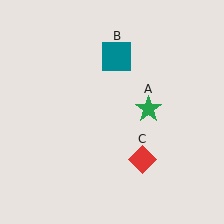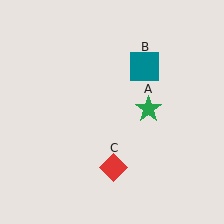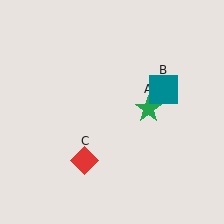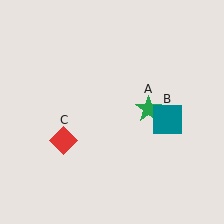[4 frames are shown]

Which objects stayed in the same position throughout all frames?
Green star (object A) remained stationary.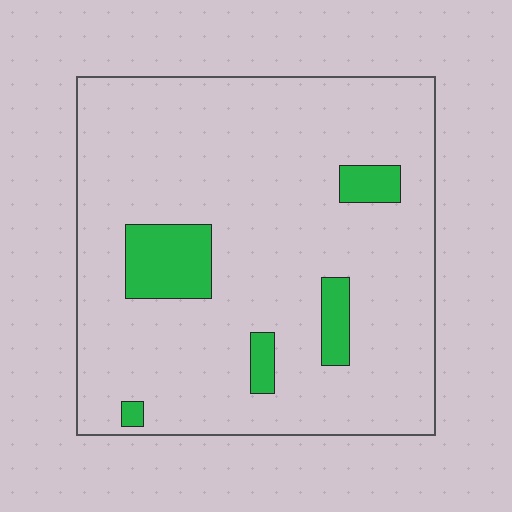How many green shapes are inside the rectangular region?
5.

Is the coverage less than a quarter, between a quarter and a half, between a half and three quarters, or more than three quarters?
Less than a quarter.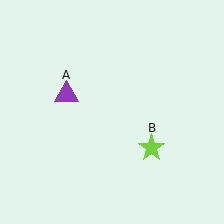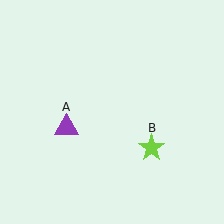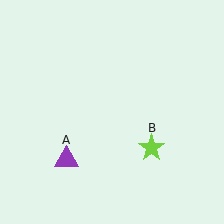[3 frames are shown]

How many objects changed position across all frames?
1 object changed position: purple triangle (object A).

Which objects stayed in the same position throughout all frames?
Lime star (object B) remained stationary.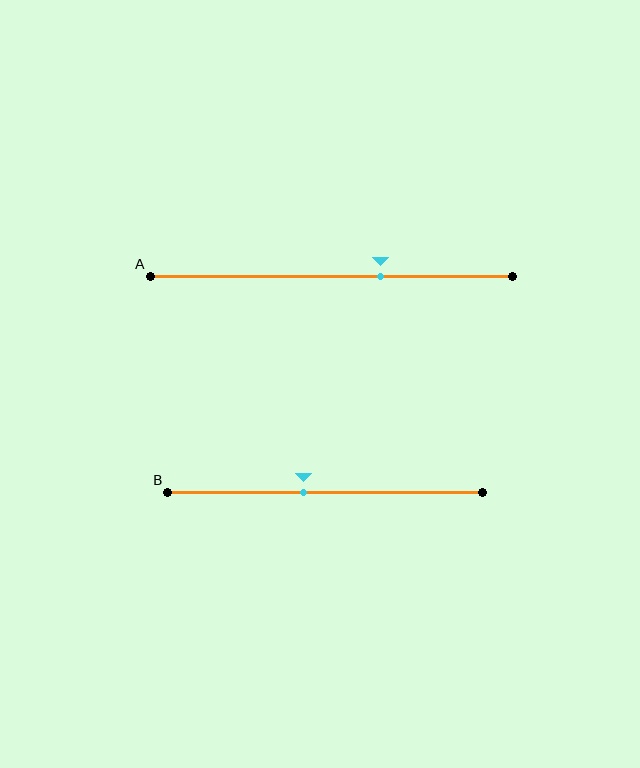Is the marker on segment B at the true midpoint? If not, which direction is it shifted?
No, the marker on segment B is shifted to the left by about 7% of the segment length.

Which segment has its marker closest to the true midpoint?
Segment B has its marker closest to the true midpoint.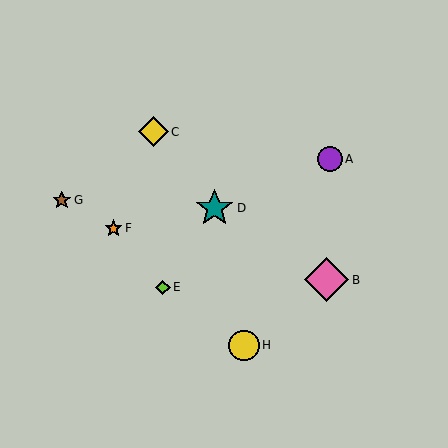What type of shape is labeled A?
Shape A is a purple circle.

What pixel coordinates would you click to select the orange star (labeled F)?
Click at (113, 228) to select the orange star F.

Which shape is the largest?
The pink diamond (labeled B) is the largest.